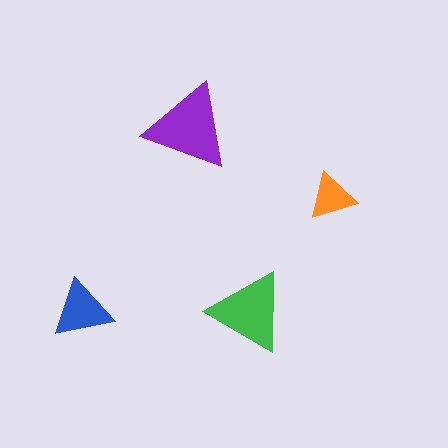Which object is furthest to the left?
The blue triangle is leftmost.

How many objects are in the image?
There are 4 objects in the image.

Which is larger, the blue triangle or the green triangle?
The green one.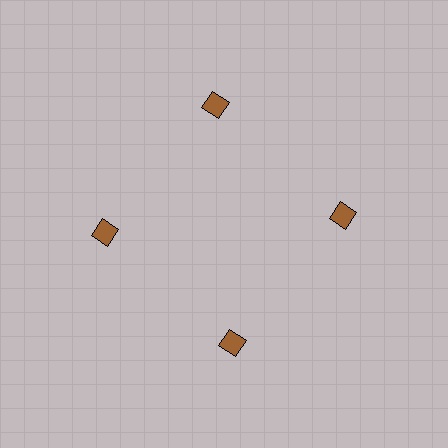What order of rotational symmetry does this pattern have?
This pattern has 4-fold rotational symmetry.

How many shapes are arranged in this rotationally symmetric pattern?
There are 4 shapes, arranged in 4 groups of 1.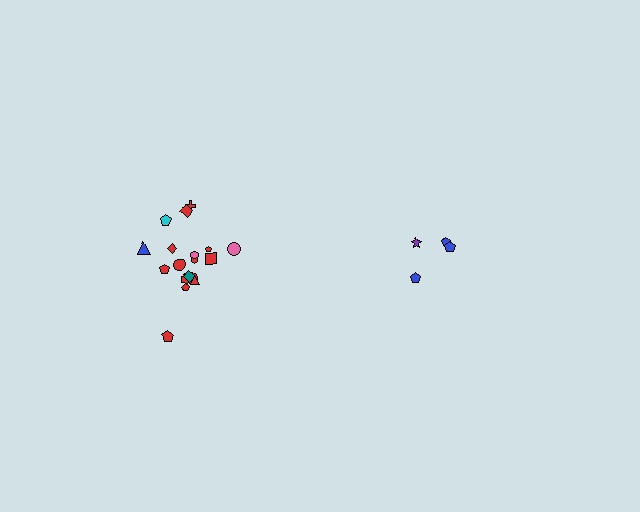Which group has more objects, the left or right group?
The left group.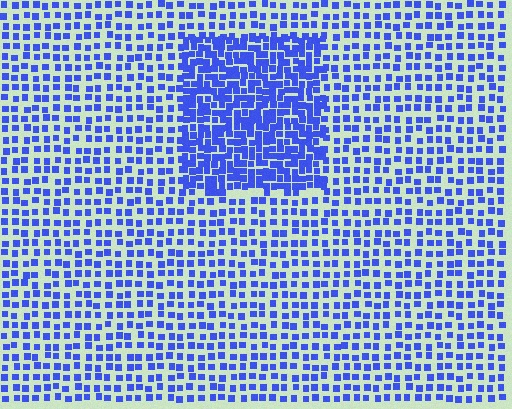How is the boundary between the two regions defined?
The boundary is defined by a change in element density (approximately 2.0x ratio). All elements are the same color, size, and shape.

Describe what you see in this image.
The image contains small blue elements arranged at two different densities. A rectangle-shaped region is visible where the elements are more densely packed than the surrounding area.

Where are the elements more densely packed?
The elements are more densely packed inside the rectangle boundary.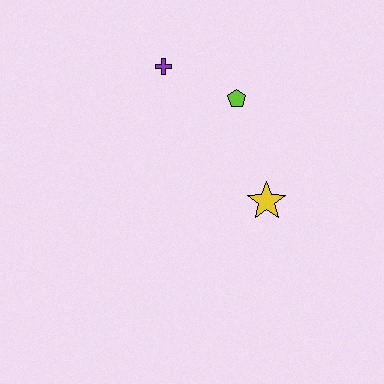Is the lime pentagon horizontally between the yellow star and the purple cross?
Yes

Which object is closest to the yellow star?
The lime pentagon is closest to the yellow star.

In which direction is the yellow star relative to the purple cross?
The yellow star is below the purple cross.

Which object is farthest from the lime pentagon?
The yellow star is farthest from the lime pentagon.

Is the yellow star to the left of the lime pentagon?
No